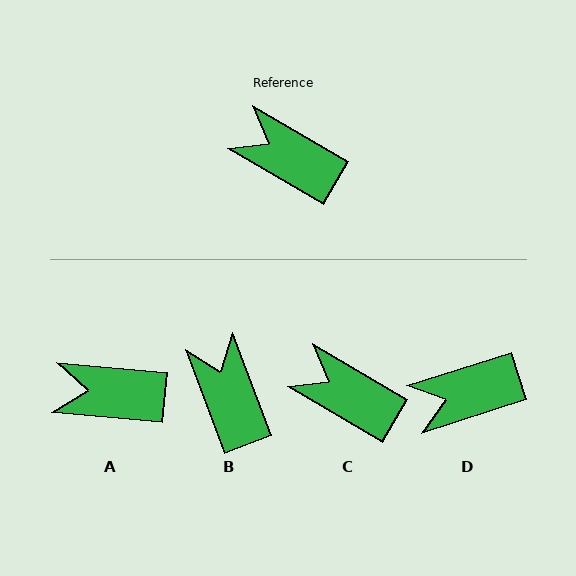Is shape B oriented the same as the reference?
No, it is off by about 39 degrees.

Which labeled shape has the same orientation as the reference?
C.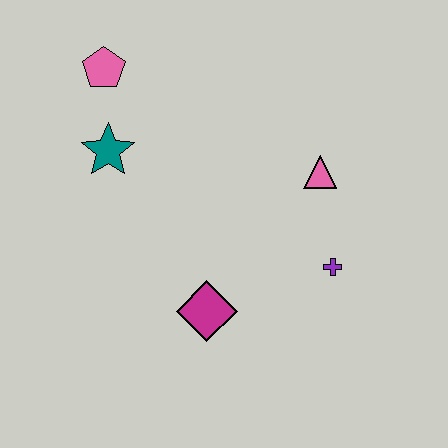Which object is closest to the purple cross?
The pink triangle is closest to the purple cross.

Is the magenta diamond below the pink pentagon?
Yes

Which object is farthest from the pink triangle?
The pink pentagon is farthest from the pink triangle.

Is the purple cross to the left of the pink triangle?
No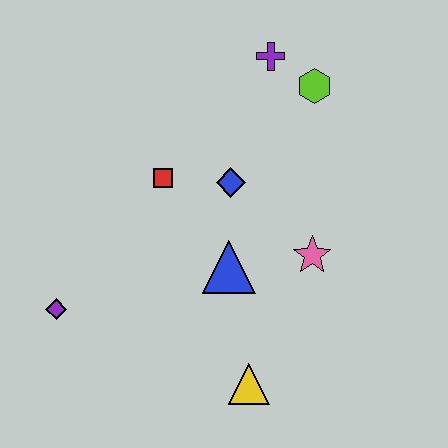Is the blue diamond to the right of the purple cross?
No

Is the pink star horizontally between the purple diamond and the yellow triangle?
No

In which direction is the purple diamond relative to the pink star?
The purple diamond is to the left of the pink star.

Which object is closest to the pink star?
The blue triangle is closest to the pink star.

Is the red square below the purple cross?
Yes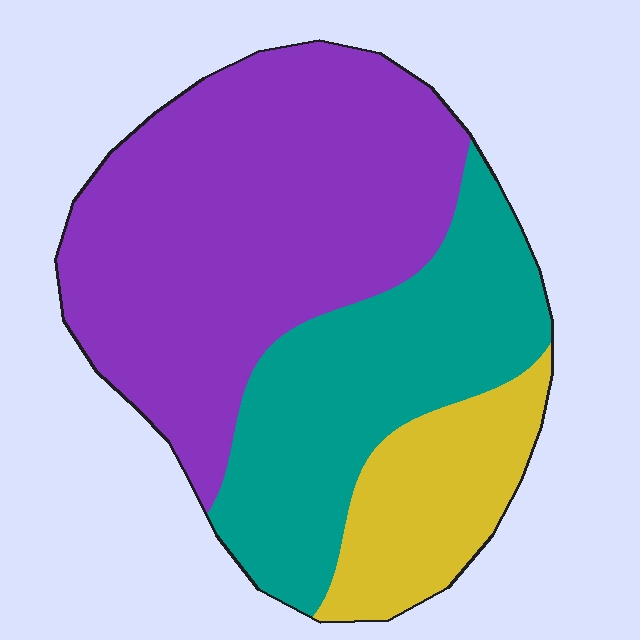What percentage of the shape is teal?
Teal takes up between a quarter and a half of the shape.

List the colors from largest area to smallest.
From largest to smallest: purple, teal, yellow.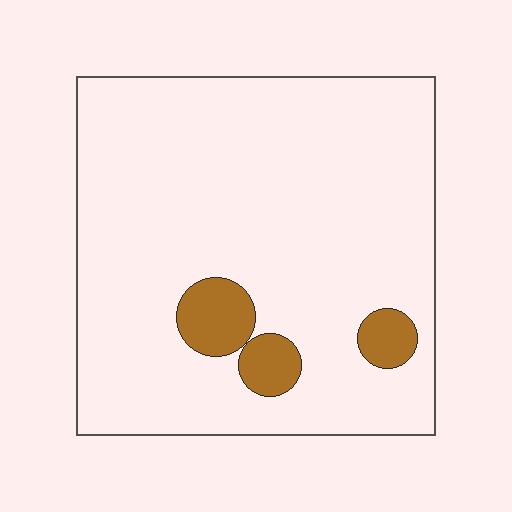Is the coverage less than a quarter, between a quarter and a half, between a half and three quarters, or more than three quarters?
Less than a quarter.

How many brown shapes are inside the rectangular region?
3.